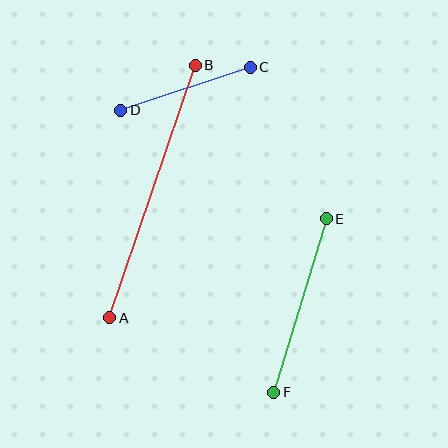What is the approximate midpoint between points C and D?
The midpoint is at approximately (185, 89) pixels.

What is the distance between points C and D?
The distance is approximately 137 pixels.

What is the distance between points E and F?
The distance is approximately 182 pixels.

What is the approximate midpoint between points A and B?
The midpoint is at approximately (153, 191) pixels.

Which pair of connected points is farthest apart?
Points A and B are farthest apart.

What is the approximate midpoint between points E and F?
The midpoint is at approximately (300, 306) pixels.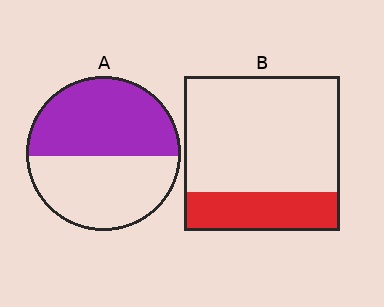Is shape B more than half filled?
No.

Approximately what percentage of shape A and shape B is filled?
A is approximately 50% and B is approximately 25%.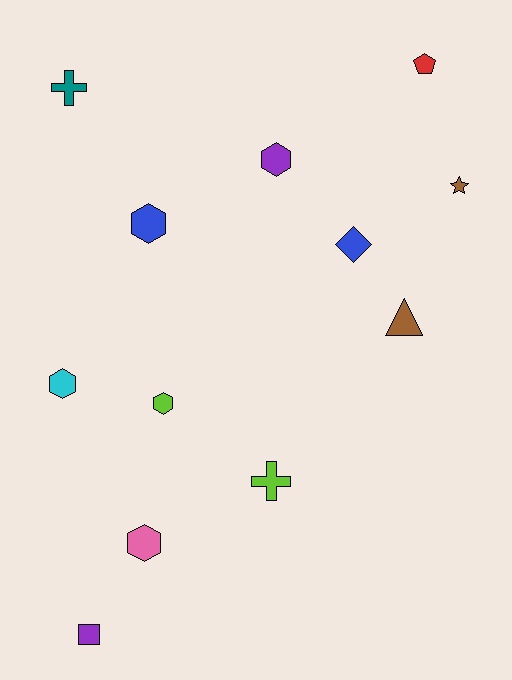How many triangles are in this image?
There is 1 triangle.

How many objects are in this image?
There are 12 objects.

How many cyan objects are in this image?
There is 1 cyan object.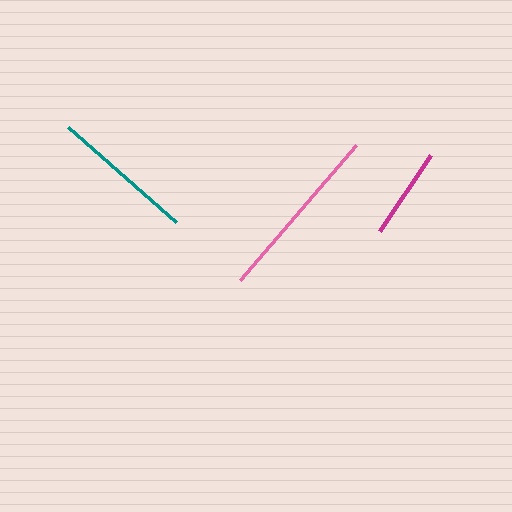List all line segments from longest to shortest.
From longest to shortest: pink, teal, magenta.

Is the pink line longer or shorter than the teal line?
The pink line is longer than the teal line.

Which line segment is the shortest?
The magenta line is the shortest at approximately 92 pixels.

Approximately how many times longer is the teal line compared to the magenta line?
The teal line is approximately 1.6 times the length of the magenta line.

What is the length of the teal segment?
The teal segment is approximately 145 pixels long.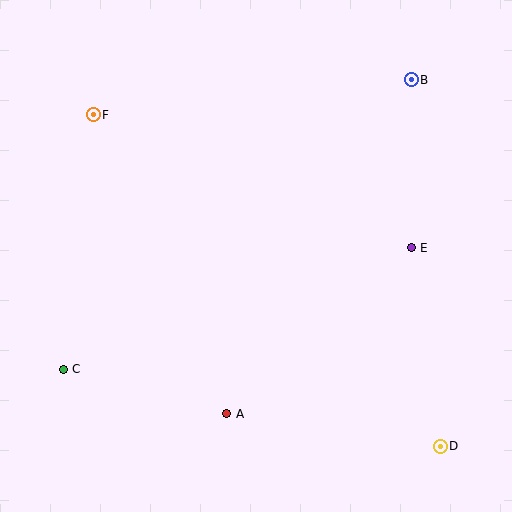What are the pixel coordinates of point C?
Point C is at (63, 369).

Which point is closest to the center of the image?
Point E at (411, 248) is closest to the center.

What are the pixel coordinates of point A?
Point A is at (227, 414).